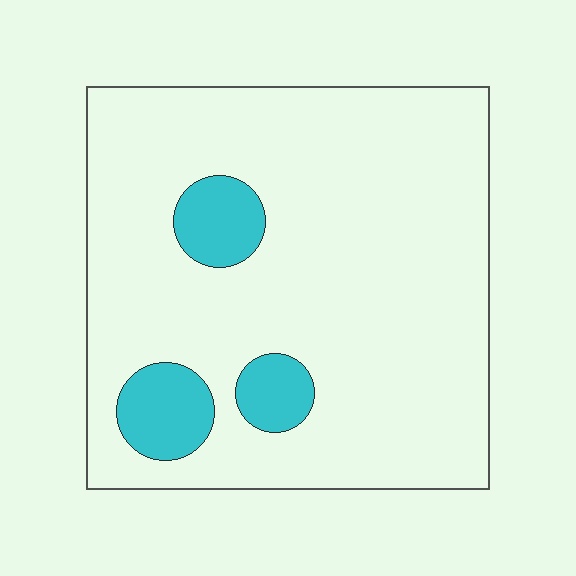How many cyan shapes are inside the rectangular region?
3.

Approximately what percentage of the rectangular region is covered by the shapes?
Approximately 10%.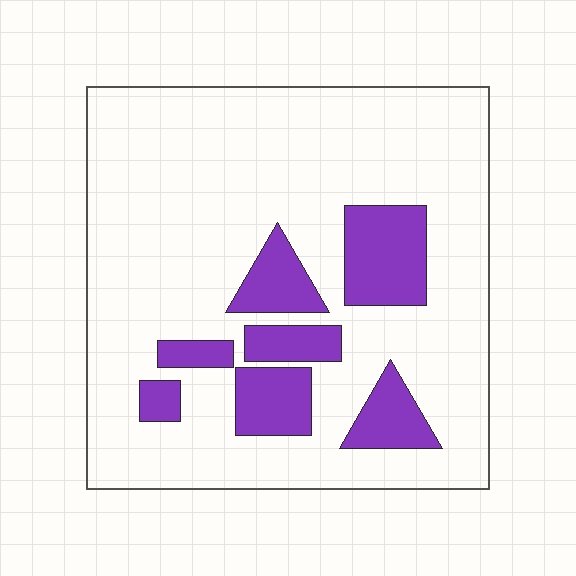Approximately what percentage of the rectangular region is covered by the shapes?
Approximately 20%.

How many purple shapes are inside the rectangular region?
7.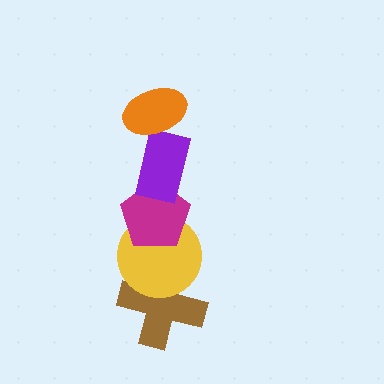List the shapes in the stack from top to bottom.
From top to bottom: the orange ellipse, the purple rectangle, the magenta pentagon, the yellow circle, the brown cross.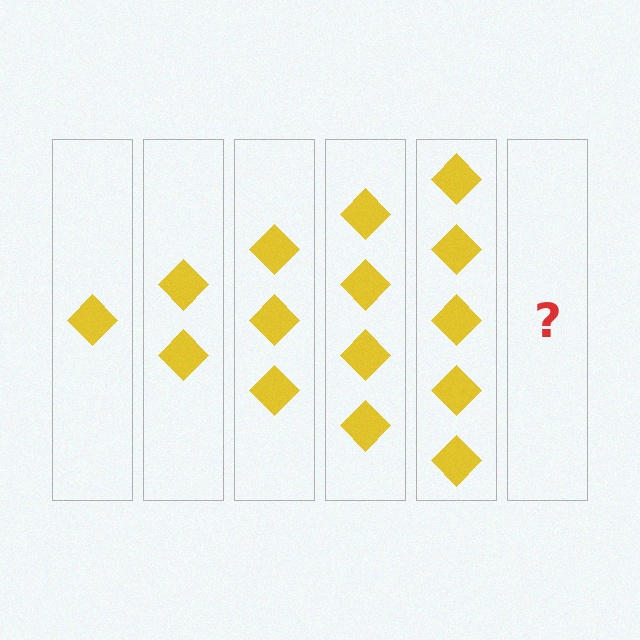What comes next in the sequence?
The next element should be 6 diamonds.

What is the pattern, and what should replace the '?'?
The pattern is that each step adds one more diamond. The '?' should be 6 diamonds.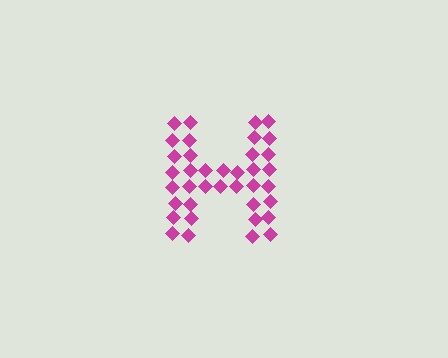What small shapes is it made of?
It is made of small diamonds.